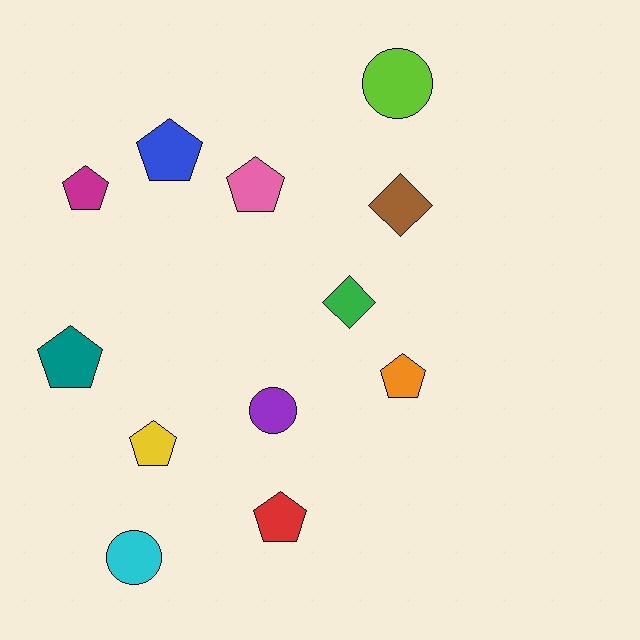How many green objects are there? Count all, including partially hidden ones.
There is 1 green object.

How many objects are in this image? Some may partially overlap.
There are 12 objects.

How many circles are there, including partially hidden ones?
There are 3 circles.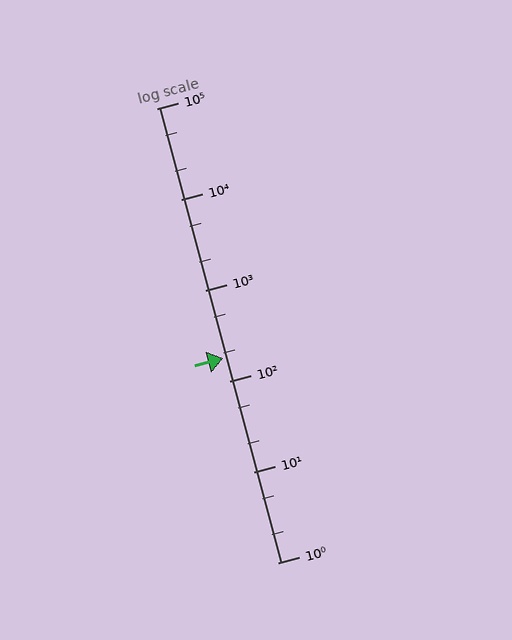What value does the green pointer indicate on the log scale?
The pointer indicates approximately 180.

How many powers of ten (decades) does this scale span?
The scale spans 5 decades, from 1 to 100000.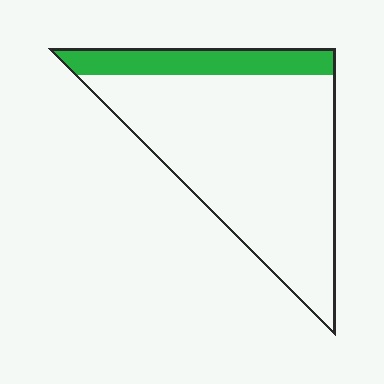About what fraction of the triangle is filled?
About one sixth (1/6).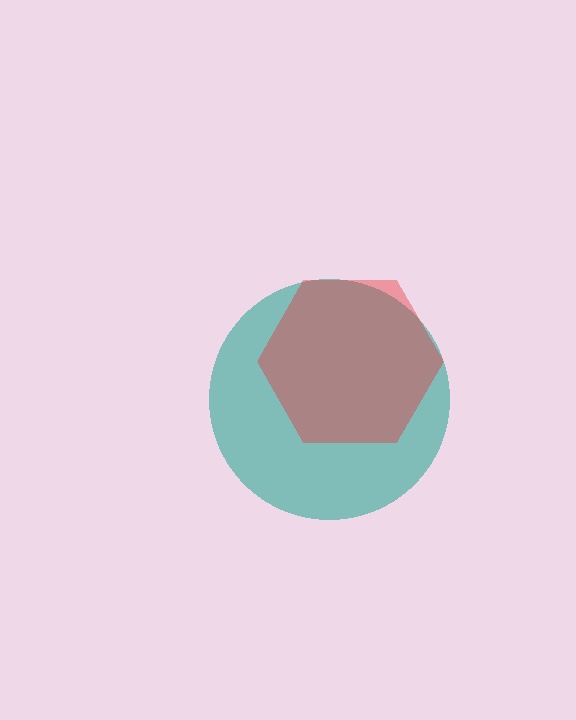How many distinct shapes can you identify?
There are 2 distinct shapes: a teal circle, a red hexagon.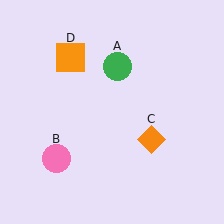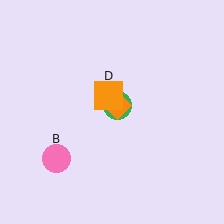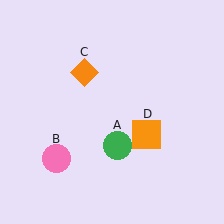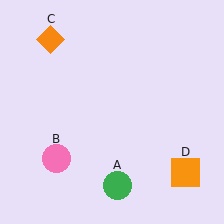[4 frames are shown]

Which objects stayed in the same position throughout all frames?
Pink circle (object B) remained stationary.